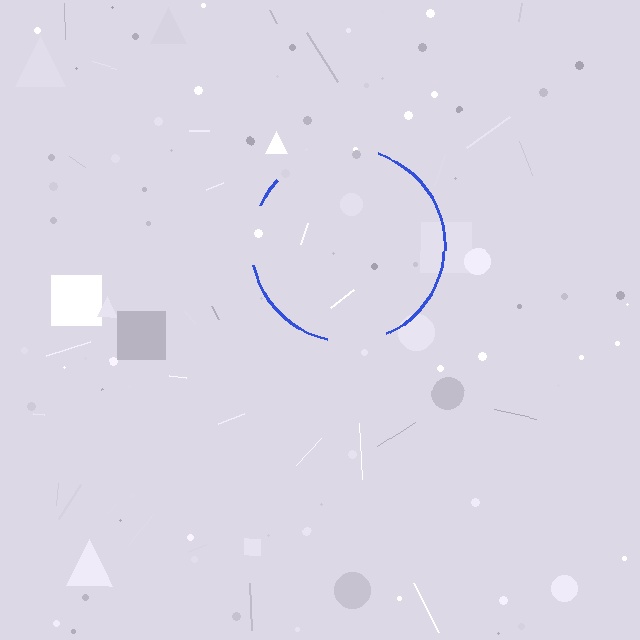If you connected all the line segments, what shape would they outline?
They would outline a circle.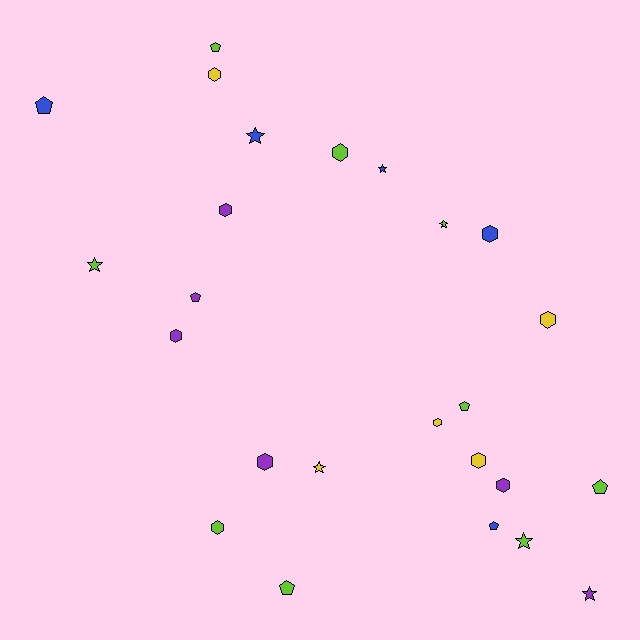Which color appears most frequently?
Lime, with 9 objects.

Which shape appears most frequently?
Hexagon, with 11 objects.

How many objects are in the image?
There are 25 objects.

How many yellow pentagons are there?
There are no yellow pentagons.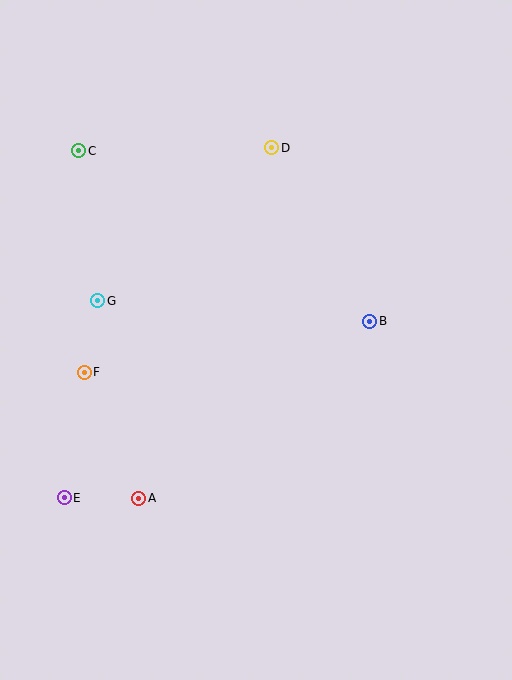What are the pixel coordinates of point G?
Point G is at (98, 301).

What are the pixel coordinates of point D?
Point D is at (272, 148).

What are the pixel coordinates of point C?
Point C is at (79, 151).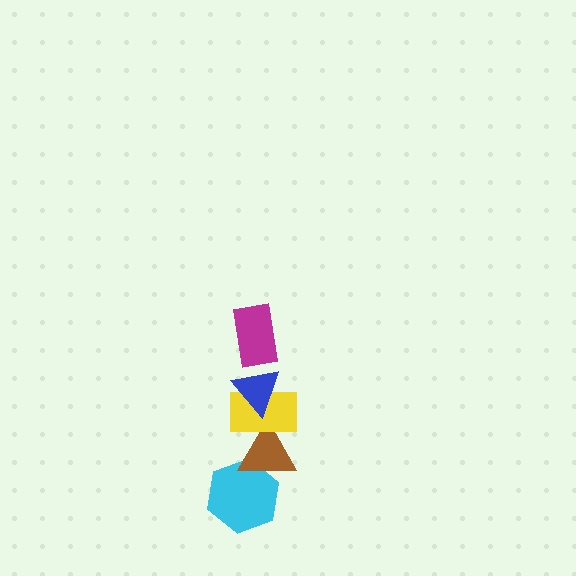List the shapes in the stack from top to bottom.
From top to bottom: the magenta rectangle, the blue triangle, the yellow rectangle, the brown triangle, the cyan hexagon.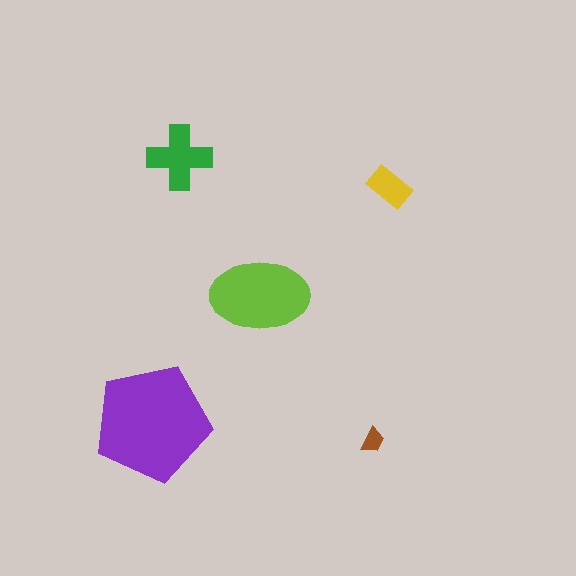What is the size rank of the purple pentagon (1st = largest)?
1st.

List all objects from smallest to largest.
The brown trapezoid, the yellow rectangle, the green cross, the lime ellipse, the purple pentagon.